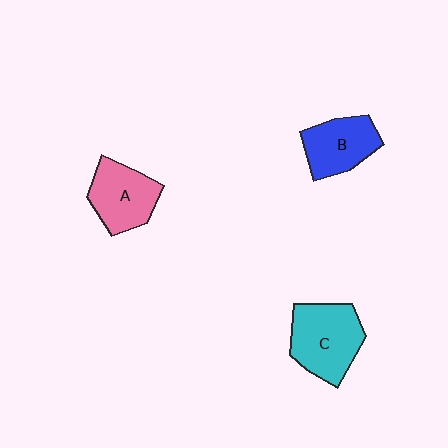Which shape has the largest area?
Shape C (cyan).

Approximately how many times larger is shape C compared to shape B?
Approximately 1.3 times.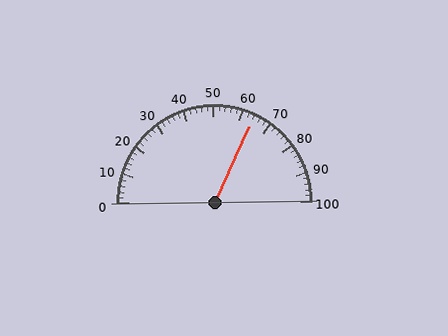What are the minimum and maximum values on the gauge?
The gauge ranges from 0 to 100.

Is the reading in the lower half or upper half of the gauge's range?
The reading is in the upper half of the range (0 to 100).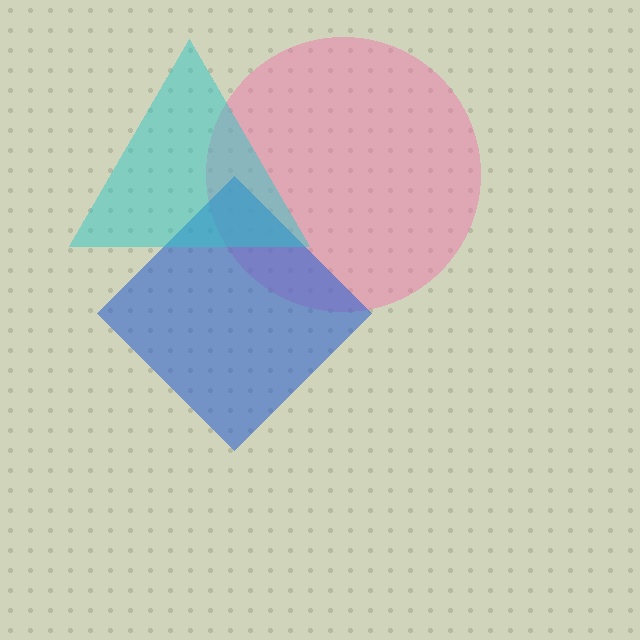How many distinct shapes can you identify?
There are 3 distinct shapes: a pink circle, a blue diamond, a cyan triangle.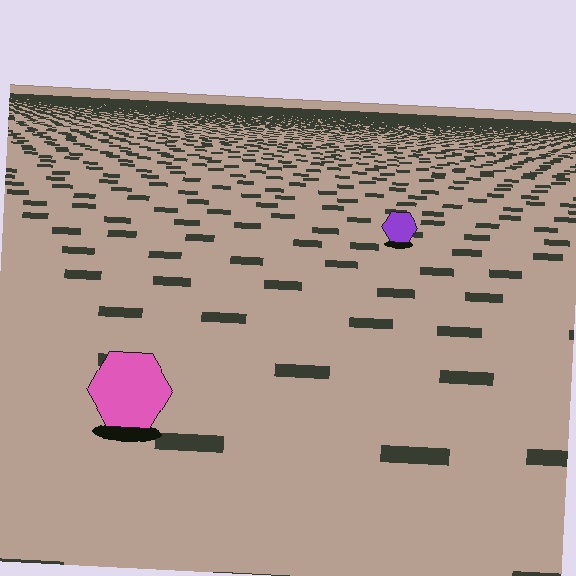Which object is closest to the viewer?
The pink hexagon is closest. The texture marks near it are larger and more spread out.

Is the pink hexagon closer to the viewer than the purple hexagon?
Yes. The pink hexagon is closer — you can tell from the texture gradient: the ground texture is coarser near it.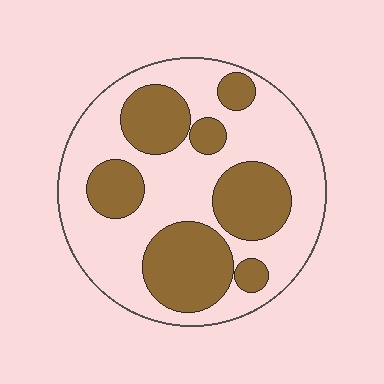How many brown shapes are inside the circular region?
7.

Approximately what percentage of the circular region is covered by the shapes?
Approximately 40%.